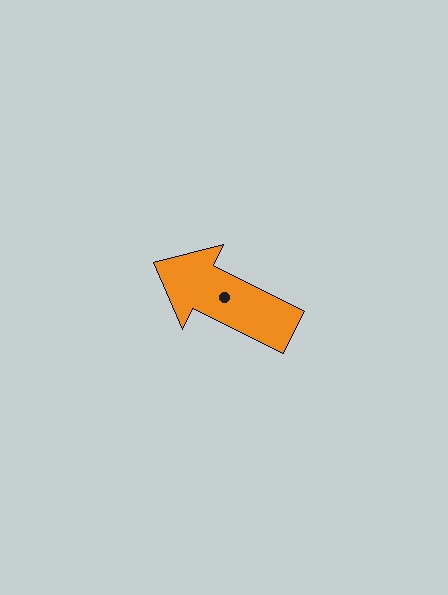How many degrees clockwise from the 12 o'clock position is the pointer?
Approximately 296 degrees.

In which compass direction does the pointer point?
Northwest.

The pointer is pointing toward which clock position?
Roughly 10 o'clock.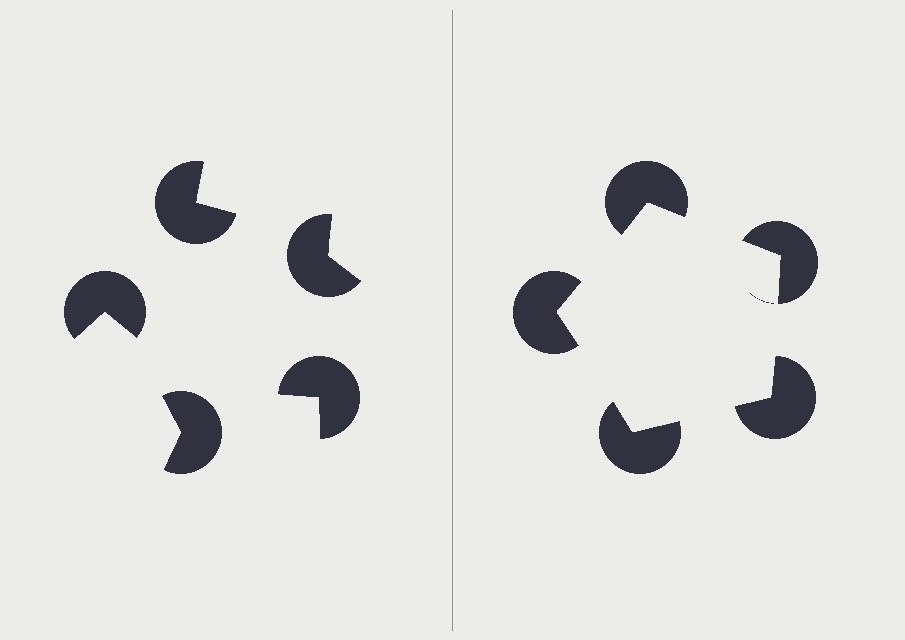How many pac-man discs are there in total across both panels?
10 — 5 on each side.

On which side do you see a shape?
An illusory pentagon appears on the right side. On the left side the wedge cuts are rotated, so no coherent shape forms.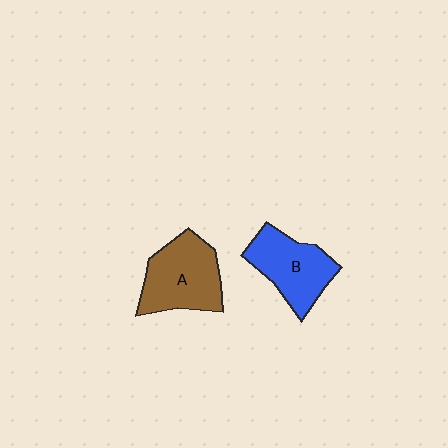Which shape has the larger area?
Shape A (brown).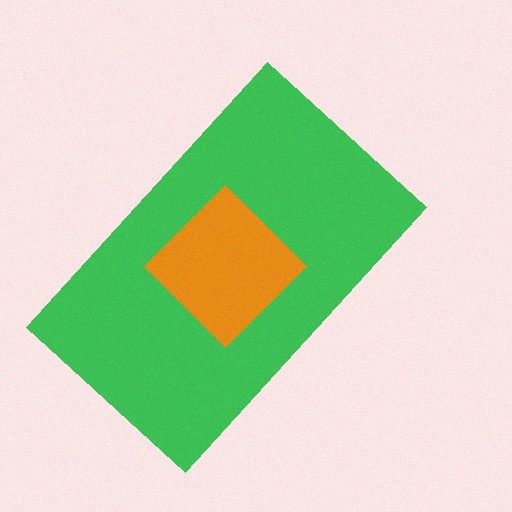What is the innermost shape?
The orange diamond.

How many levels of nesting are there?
2.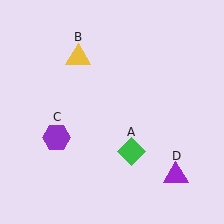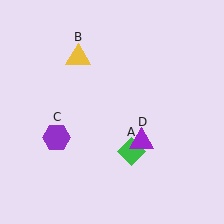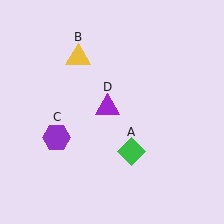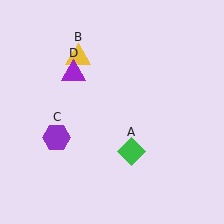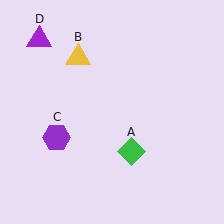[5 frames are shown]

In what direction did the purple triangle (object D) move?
The purple triangle (object D) moved up and to the left.